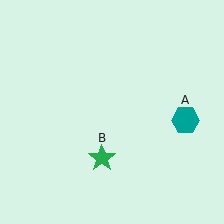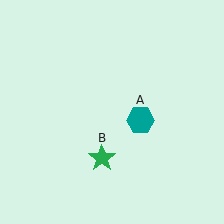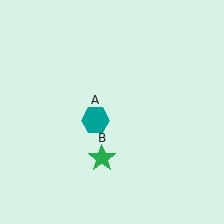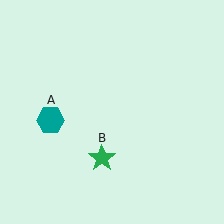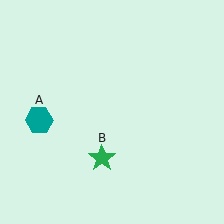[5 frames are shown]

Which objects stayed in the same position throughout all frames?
Green star (object B) remained stationary.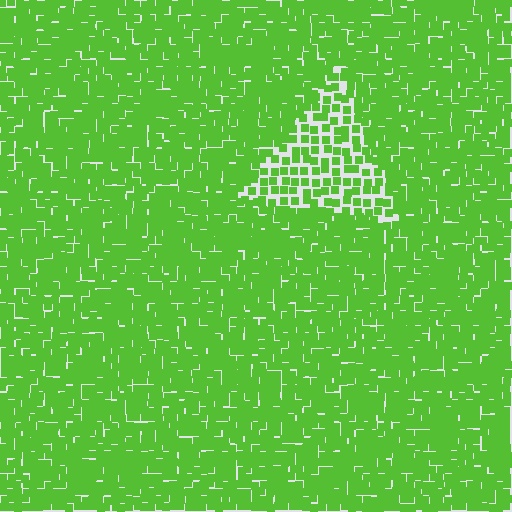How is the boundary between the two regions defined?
The boundary is defined by a change in element density (approximately 2.0x ratio). All elements are the same color, size, and shape.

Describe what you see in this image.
The image contains small lime elements arranged at two different densities. A triangle-shaped region is visible where the elements are less densely packed than the surrounding area.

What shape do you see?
I see a triangle.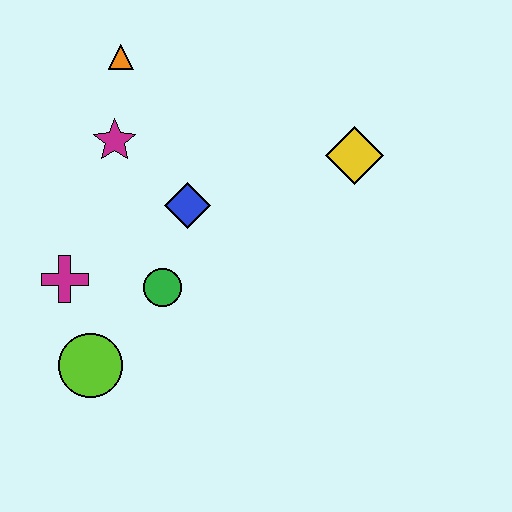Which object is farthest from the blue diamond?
The lime circle is farthest from the blue diamond.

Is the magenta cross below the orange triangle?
Yes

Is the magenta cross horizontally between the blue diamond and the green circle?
No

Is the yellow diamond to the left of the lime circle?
No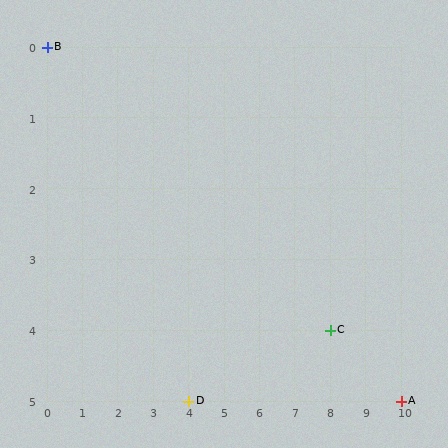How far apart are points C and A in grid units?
Points C and A are 2 columns and 1 row apart (about 2.2 grid units diagonally).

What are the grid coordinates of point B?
Point B is at grid coordinates (0, 0).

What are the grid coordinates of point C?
Point C is at grid coordinates (8, 4).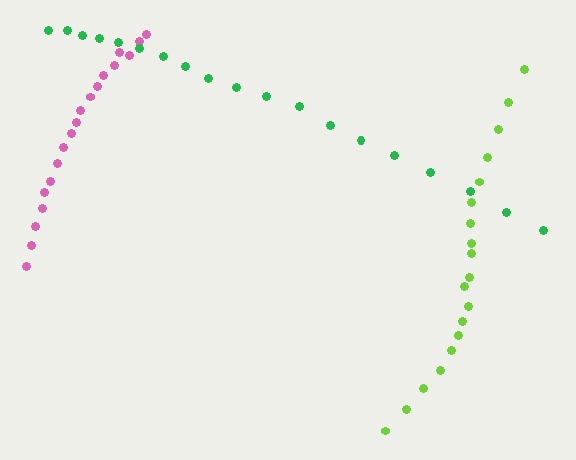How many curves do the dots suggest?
There are 3 distinct paths.